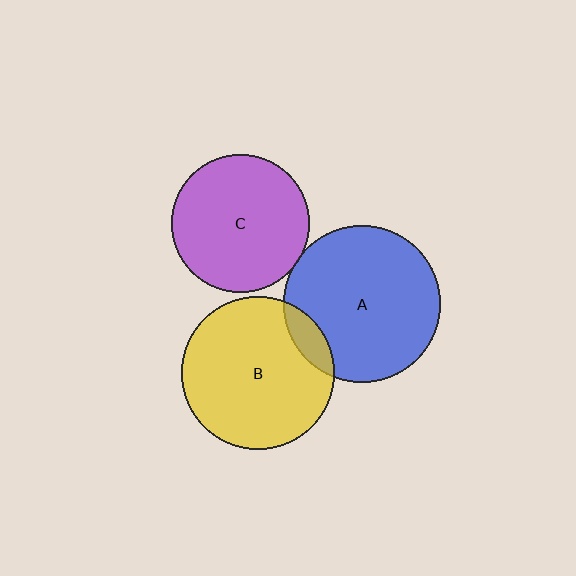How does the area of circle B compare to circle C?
Approximately 1.2 times.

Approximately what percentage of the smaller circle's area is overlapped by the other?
Approximately 10%.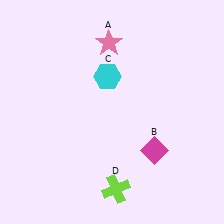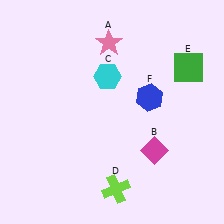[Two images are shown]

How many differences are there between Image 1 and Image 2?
There are 2 differences between the two images.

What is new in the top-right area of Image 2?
A green square (E) was added in the top-right area of Image 2.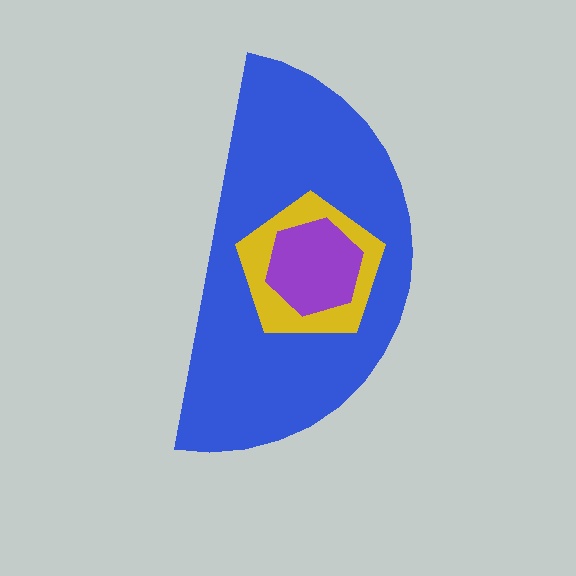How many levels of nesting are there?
3.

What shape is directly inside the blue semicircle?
The yellow pentagon.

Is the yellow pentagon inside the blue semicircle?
Yes.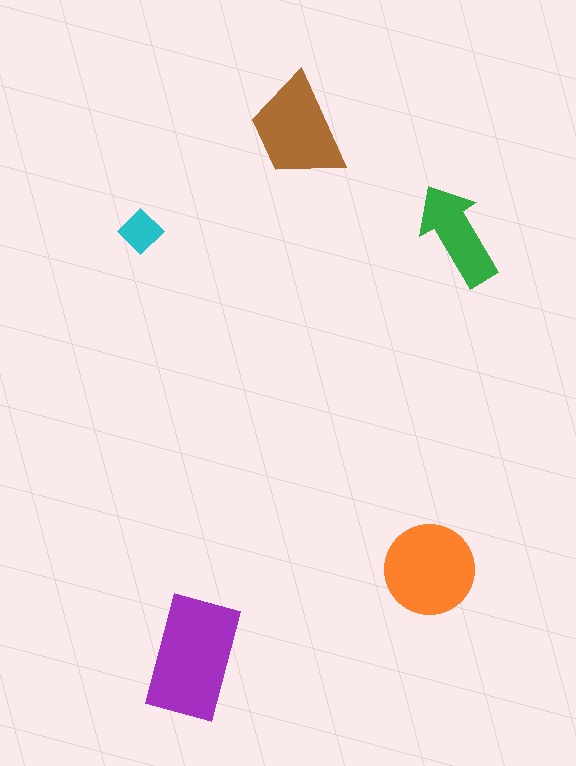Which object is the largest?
The purple rectangle.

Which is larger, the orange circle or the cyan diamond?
The orange circle.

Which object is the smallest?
The cyan diamond.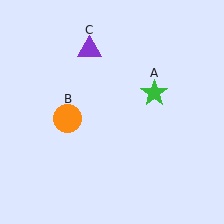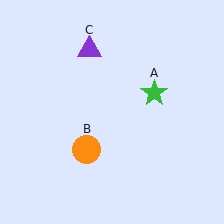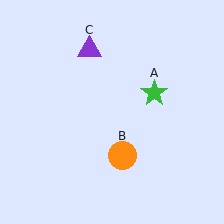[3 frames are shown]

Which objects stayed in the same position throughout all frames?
Green star (object A) and purple triangle (object C) remained stationary.